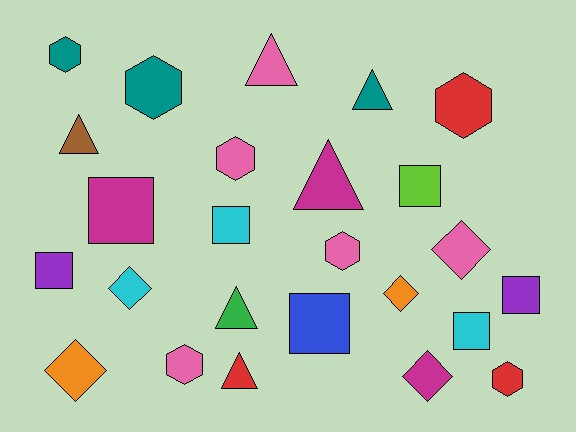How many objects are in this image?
There are 25 objects.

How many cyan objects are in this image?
There are 3 cyan objects.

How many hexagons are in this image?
There are 7 hexagons.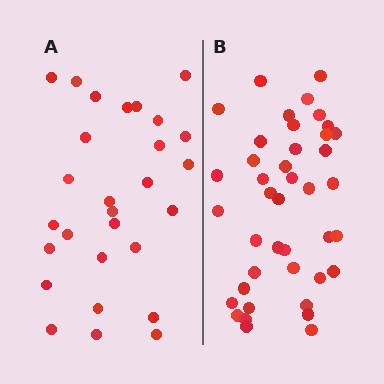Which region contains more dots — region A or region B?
Region B (the right region) has more dots.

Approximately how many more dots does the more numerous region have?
Region B has approximately 15 more dots than region A.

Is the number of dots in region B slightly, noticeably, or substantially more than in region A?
Region B has substantially more. The ratio is roughly 1.5 to 1.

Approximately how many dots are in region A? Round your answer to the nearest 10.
About 30 dots. (The exact count is 28, which rounds to 30.)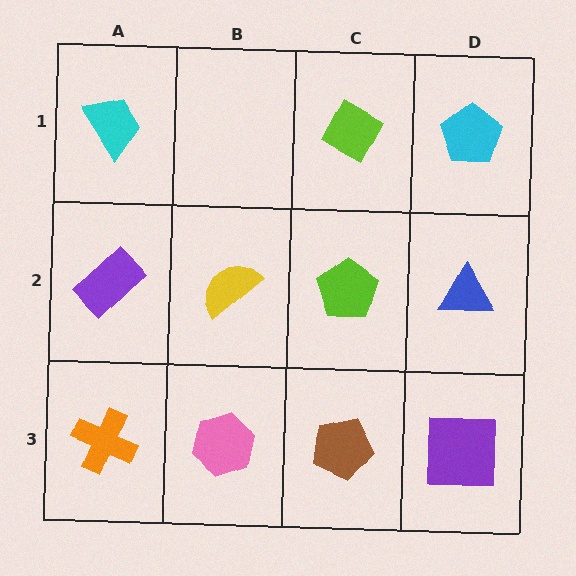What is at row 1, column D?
A cyan pentagon.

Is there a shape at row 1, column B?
No, that cell is empty.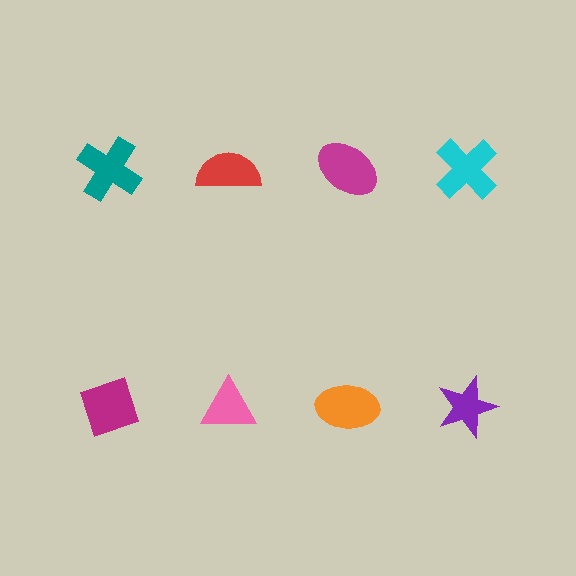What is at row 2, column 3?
An orange ellipse.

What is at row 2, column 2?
A pink triangle.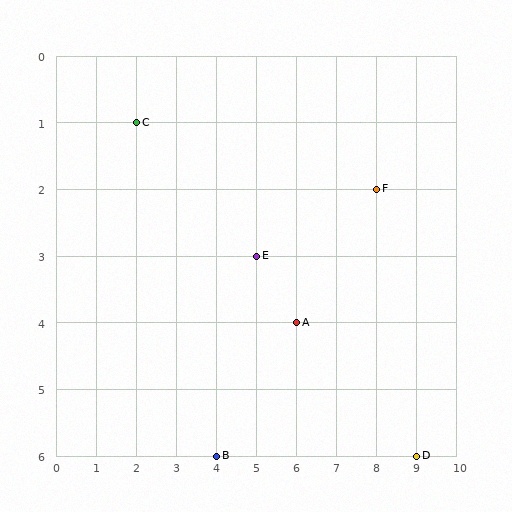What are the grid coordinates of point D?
Point D is at grid coordinates (9, 6).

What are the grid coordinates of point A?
Point A is at grid coordinates (6, 4).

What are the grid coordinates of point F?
Point F is at grid coordinates (8, 2).